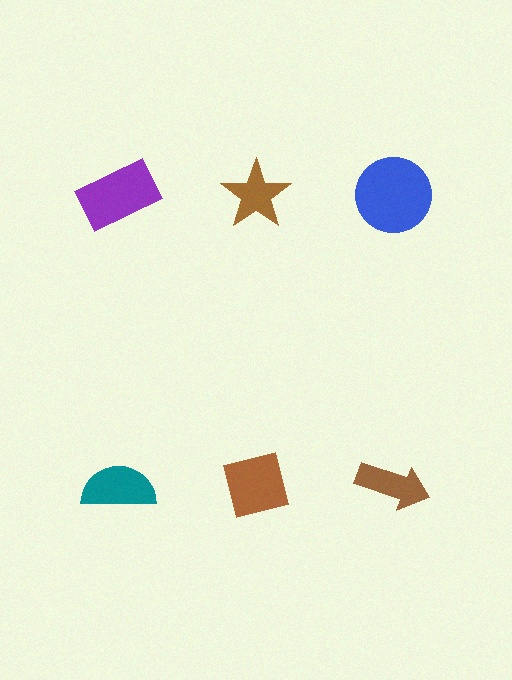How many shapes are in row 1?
3 shapes.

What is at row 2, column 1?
A teal semicircle.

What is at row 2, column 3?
A brown arrow.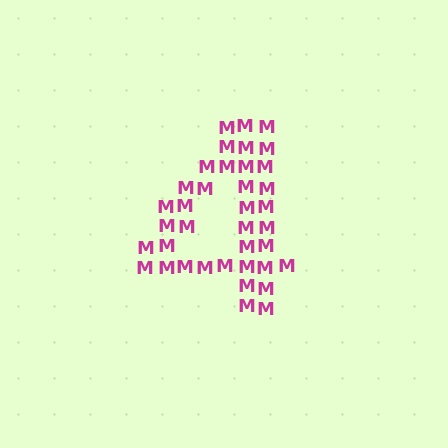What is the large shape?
The large shape is the digit 4.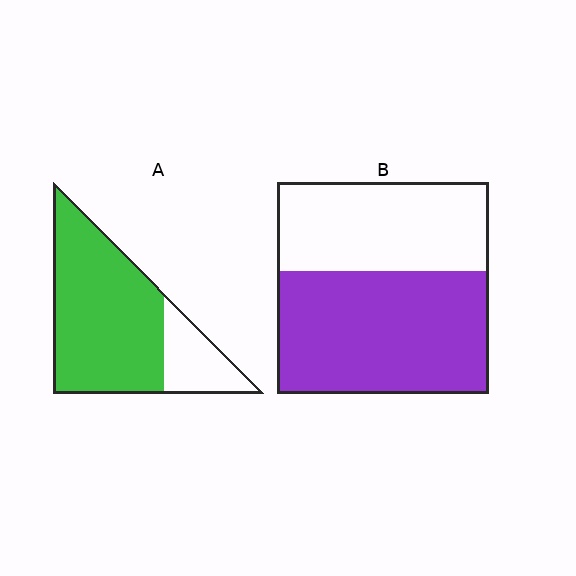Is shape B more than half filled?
Yes.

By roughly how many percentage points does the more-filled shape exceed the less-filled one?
By roughly 20 percentage points (A over B).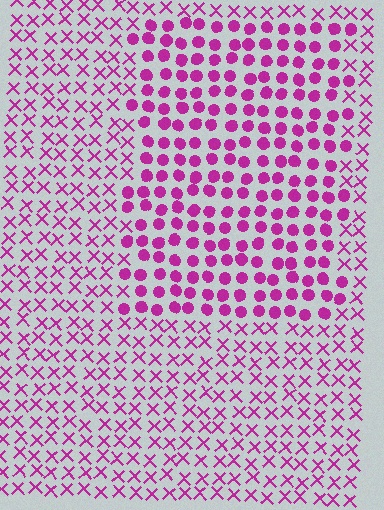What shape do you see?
I see a rectangle.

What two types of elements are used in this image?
The image uses circles inside the rectangle region and X marks outside it.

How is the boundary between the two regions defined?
The boundary is defined by a change in element shape: circles inside vs. X marks outside. All elements share the same color and spacing.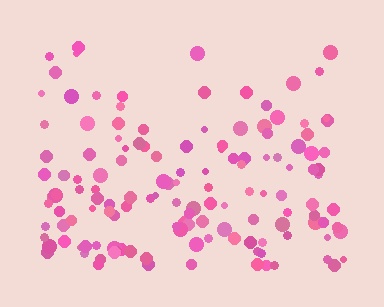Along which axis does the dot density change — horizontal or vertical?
Vertical.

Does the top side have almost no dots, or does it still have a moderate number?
Still a moderate number, just noticeably fewer than the bottom.